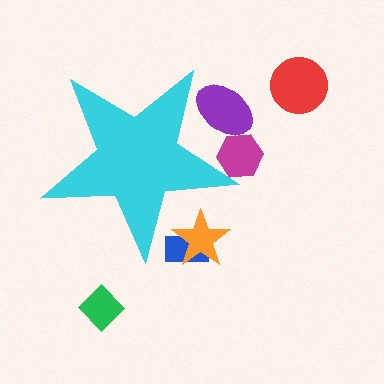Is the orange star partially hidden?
Yes, the orange star is partially hidden behind the cyan star.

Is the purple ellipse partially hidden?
Yes, the purple ellipse is partially hidden behind the cyan star.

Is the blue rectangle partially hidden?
Yes, the blue rectangle is partially hidden behind the cyan star.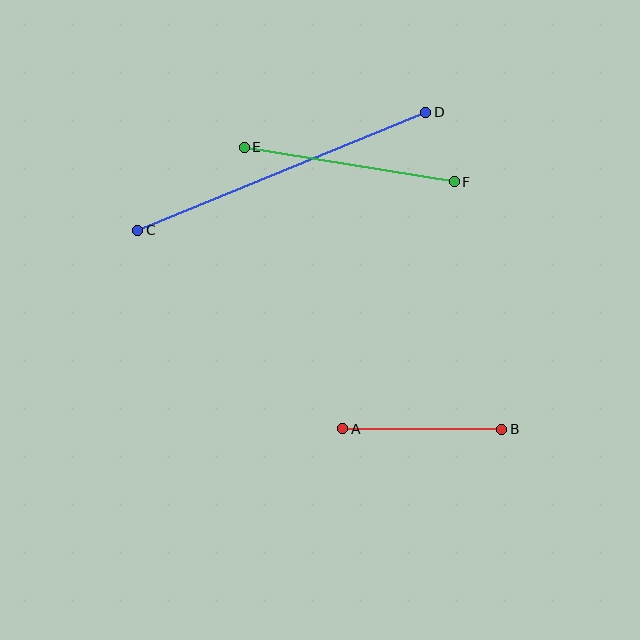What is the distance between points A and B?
The distance is approximately 159 pixels.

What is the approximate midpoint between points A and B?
The midpoint is at approximately (422, 429) pixels.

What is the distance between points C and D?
The distance is approximately 311 pixels.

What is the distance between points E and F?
The distance is approximately 213 pixels.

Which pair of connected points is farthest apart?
Points C and D are farthest apart.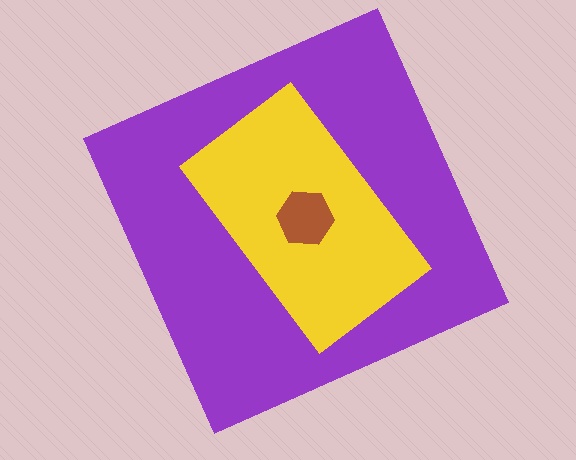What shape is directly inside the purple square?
The yellow rectangle.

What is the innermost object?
The brown hexagon.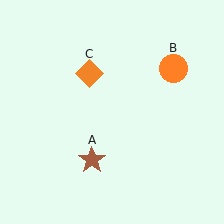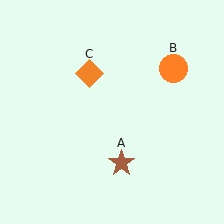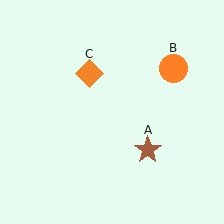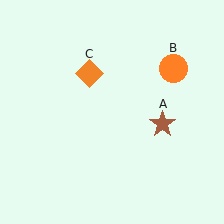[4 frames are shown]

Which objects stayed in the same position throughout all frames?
Orange circle (object B) and orange diamond (object C) remained stationary.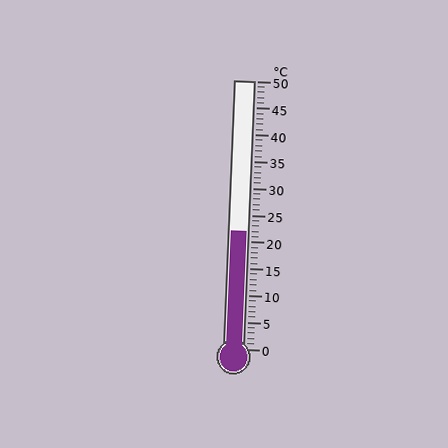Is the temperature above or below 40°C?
The temperature is below 40°C.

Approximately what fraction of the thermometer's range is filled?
The thermometer is filled to approximately 45% of its range.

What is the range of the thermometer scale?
The thermometer scale ranges from 0°C to 50°C.